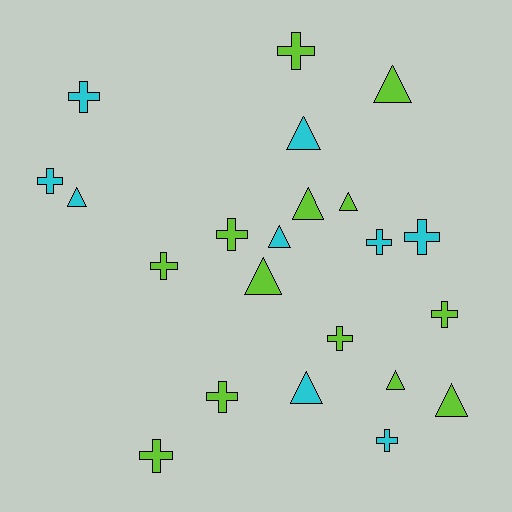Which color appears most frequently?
Lime, with 13 objects.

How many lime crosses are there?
There are 7 lime crosses.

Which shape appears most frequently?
Cross, with 12 objects.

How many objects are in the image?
There are 22 objects.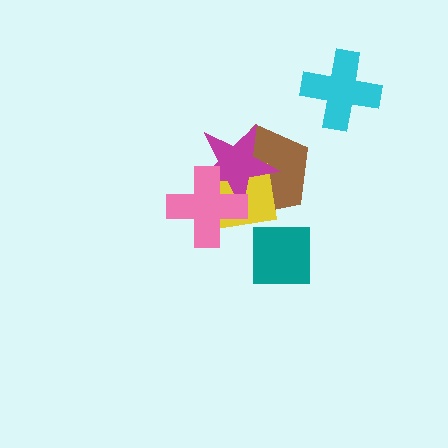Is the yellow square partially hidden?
Yes, it is partially covered by another shape.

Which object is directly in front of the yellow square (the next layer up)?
The magenta star is directly in front of the yellow square.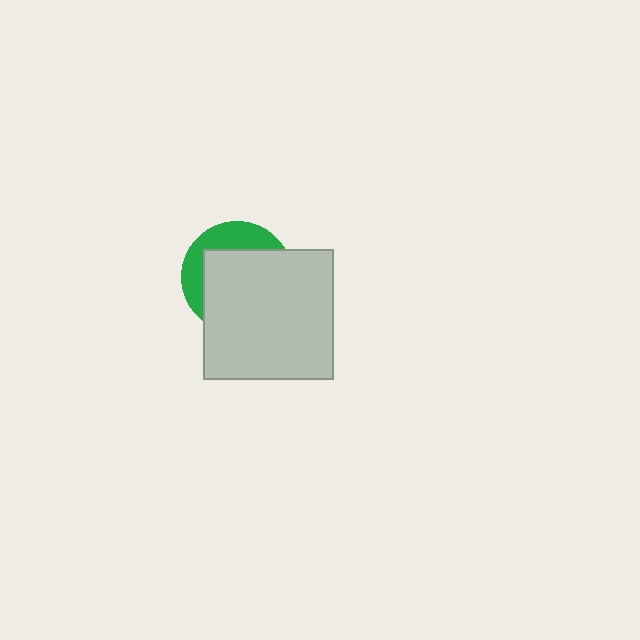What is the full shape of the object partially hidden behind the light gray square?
The partially hidden object is a green circle.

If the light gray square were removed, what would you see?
You would see the complete green circle.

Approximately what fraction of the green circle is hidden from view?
Roughly 67% of the green circle is hidden behind the light gray square.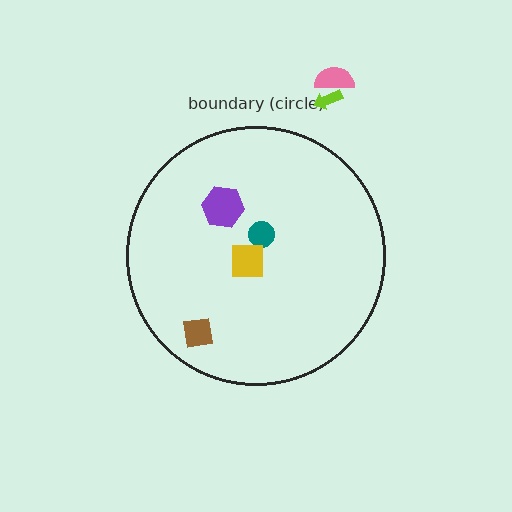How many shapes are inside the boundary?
4 inside, 2 outside.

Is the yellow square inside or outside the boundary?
Inside.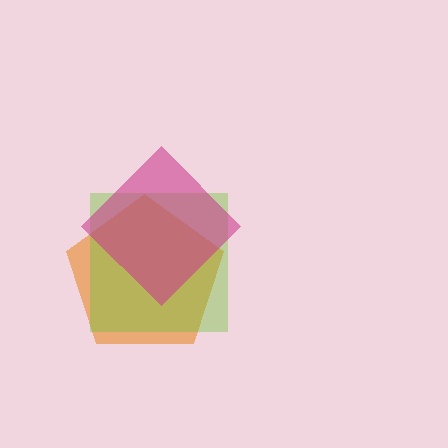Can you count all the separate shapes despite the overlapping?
Yes, there are 3 separate shapes.